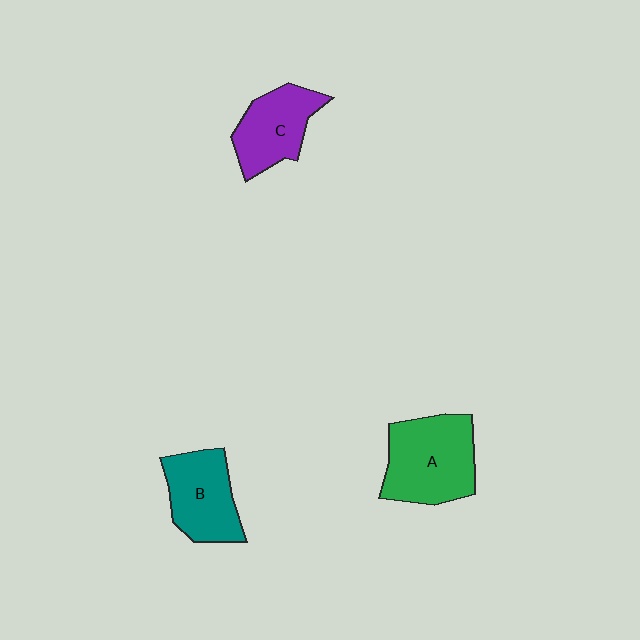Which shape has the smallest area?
Shape C (purple).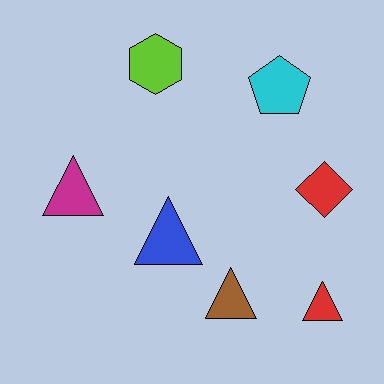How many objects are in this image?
There are 7 objects.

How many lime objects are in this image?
There is 1 lime object.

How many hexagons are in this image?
There is 1 hexagon.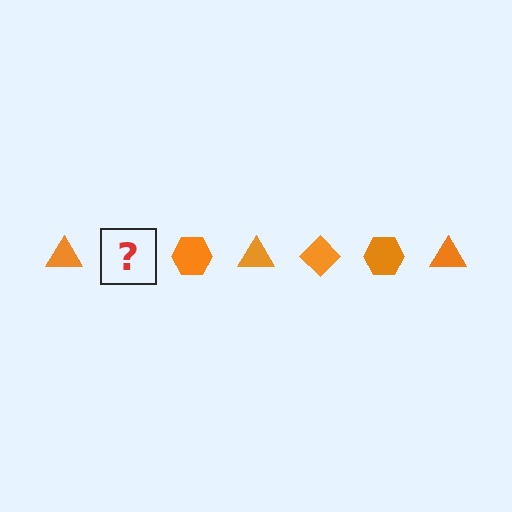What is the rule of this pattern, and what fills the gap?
The rule is that the pattern cycles through triangle, diamond, hexagon shapes in orange. The gap should be filled with an orange diamond.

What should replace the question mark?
The question mark should be replaced with an orange diamond.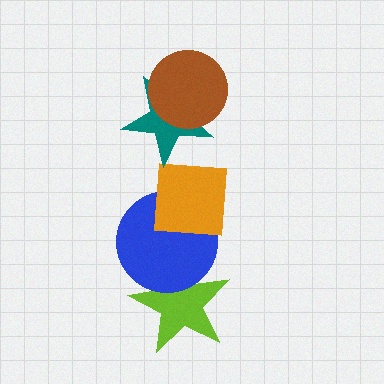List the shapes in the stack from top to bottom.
From top to bottom: the brown circle, the teal star, the orange square, the blue circle, the lime star.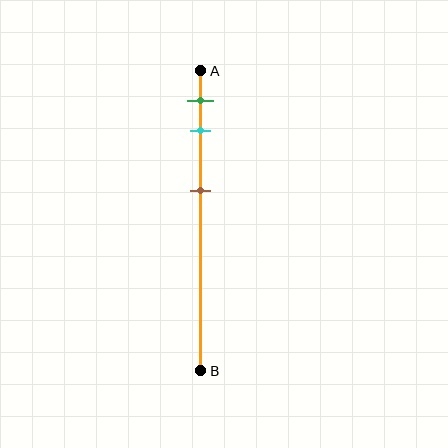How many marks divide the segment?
There are 3 marks dividing the segment.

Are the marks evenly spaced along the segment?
No, the marks are not evenly spaced.